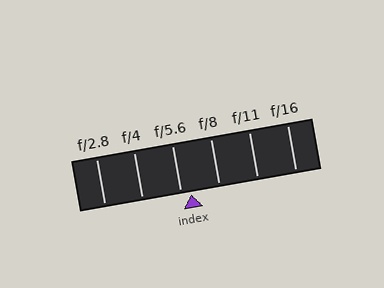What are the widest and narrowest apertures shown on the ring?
The widest aperture shown is f/2.8 and the narrowest is f/16.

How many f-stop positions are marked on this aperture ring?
There are 6 f-stop positions marked.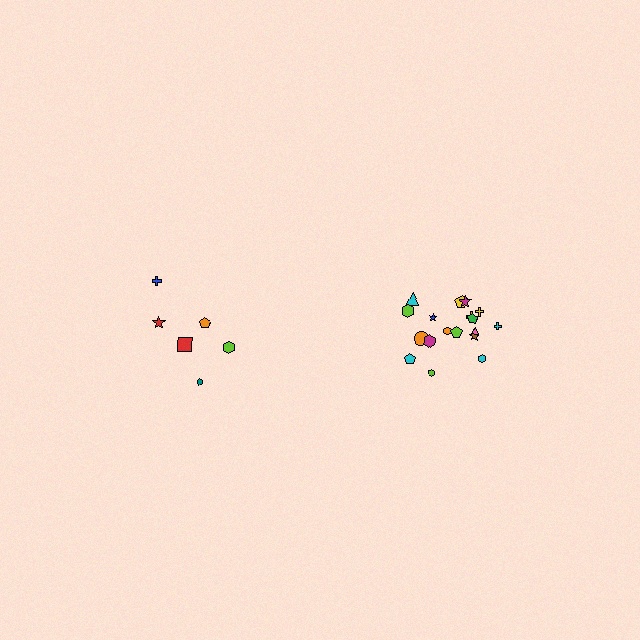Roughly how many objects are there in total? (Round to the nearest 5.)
Roughly 25 objects in total.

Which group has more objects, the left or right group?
The right group.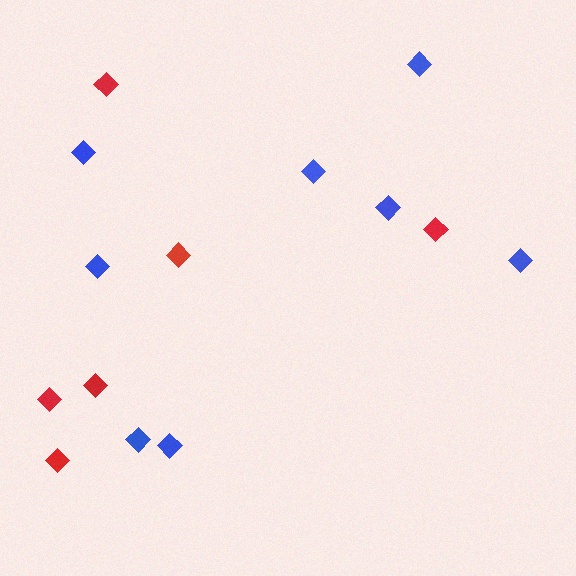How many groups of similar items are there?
There are 2 groups: one group of blue diamonds (8) and one group of red diamonds (6).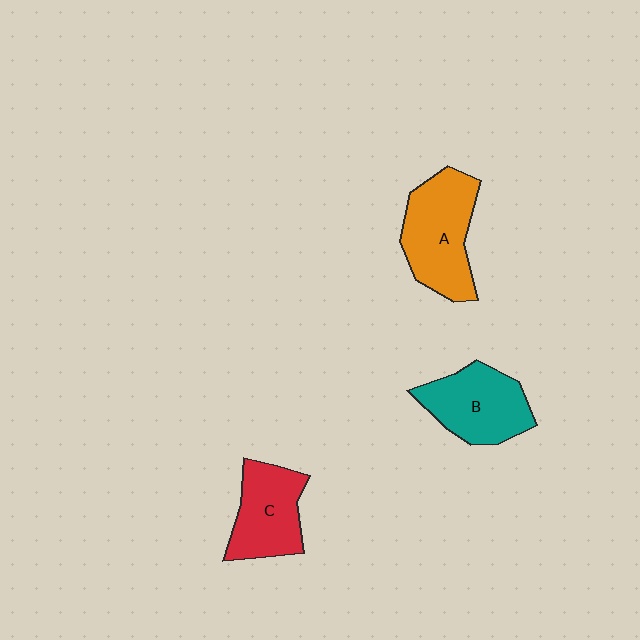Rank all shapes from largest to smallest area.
From largest to smallest: A (orange), B (teal), C (red).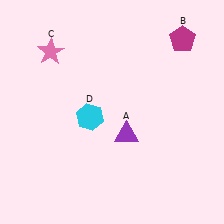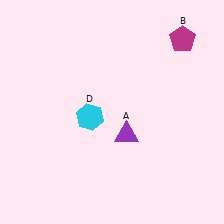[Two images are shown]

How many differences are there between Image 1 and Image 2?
There is 1 difference between the two images.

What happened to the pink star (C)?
The pink star (C) was removed in Image 2. It was in the top-left area of Image 1.